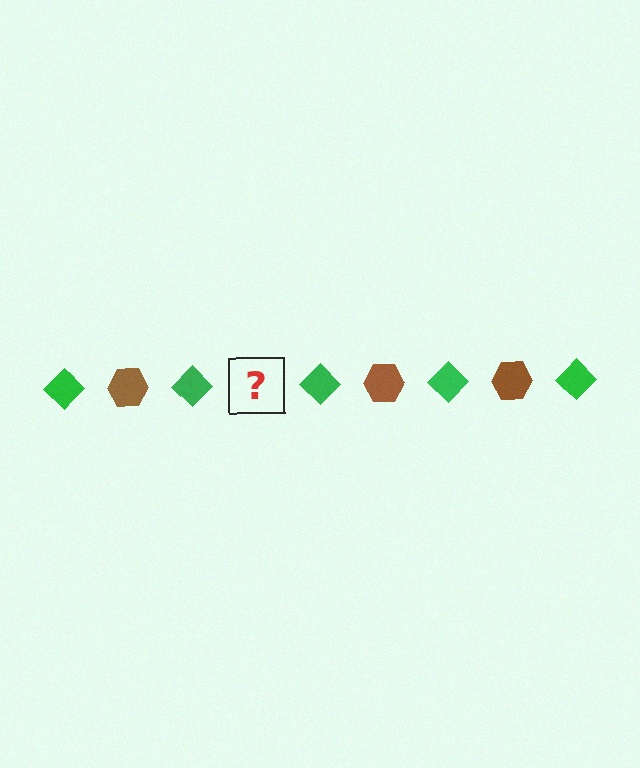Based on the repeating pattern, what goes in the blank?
The blank should be a brown hexagon.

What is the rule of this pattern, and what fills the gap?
The rule is that the pattern alternates between green diamond and brown hexagon. The gap should be filled with a brown hexagon.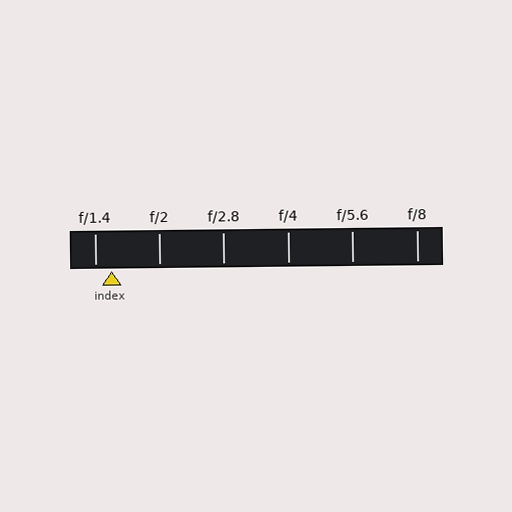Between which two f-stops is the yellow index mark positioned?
The index mark is between f/1.4 and f/2.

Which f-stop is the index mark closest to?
The index mark is closest to f/1.4.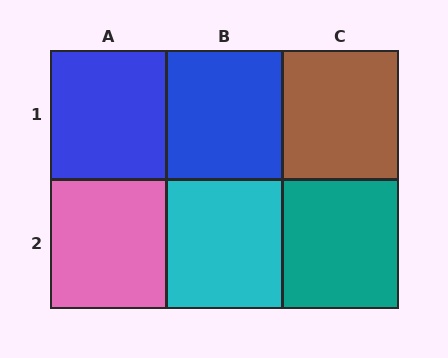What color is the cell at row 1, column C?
Brown.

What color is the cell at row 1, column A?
Blue.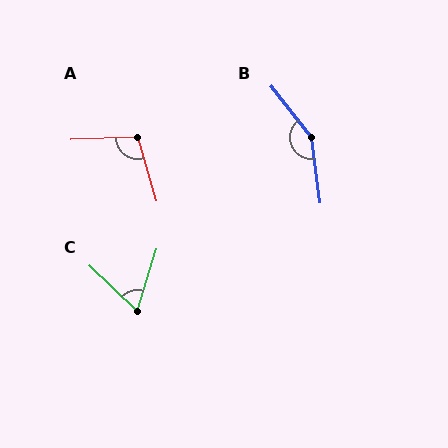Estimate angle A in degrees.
Approximately 105 degrees.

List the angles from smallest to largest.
C (64°), A (105°), B (150°).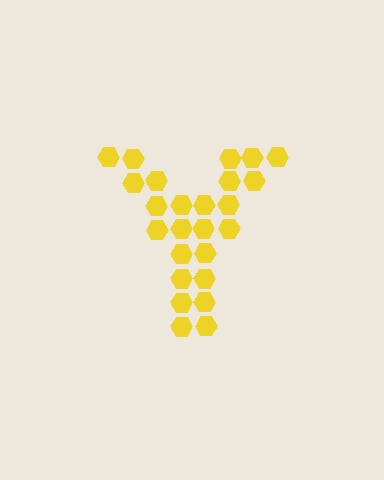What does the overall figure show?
The overall figure shows the letter Y.